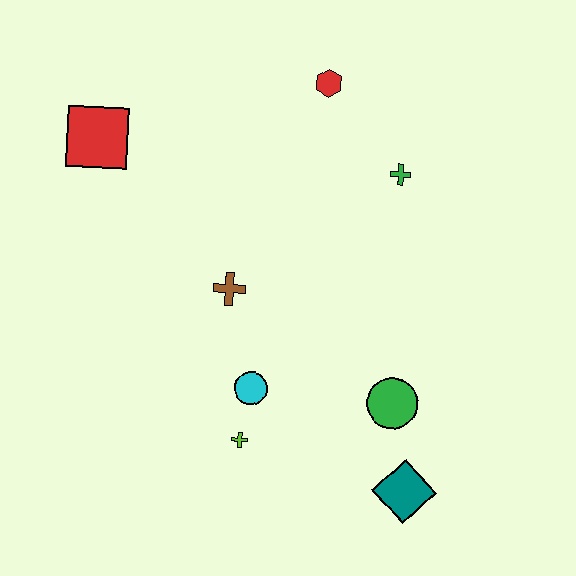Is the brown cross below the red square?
Yes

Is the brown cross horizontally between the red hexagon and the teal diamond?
No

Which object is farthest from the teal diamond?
The red square is farthest from the teal diamond.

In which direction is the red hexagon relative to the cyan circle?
The red hexagon is above the cyan circle.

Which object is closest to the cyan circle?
The lime cross is closest to the cyan circle.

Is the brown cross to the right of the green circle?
No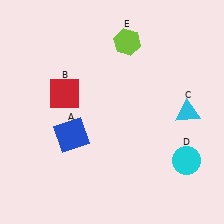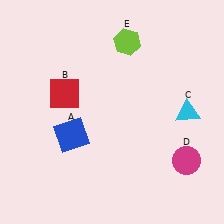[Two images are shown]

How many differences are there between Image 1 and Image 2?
There is 1 difference between the two images.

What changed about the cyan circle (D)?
In Image 1, D is cyan. In Image 2, it changed to magenta.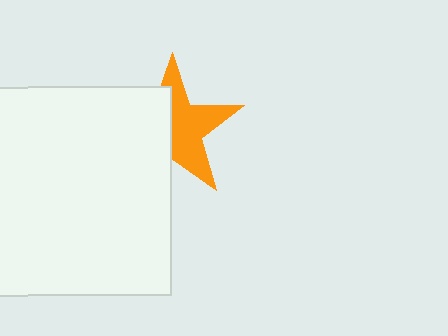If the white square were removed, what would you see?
You would see the complete orange star.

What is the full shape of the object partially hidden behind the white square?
The partially hidden object is an orange star.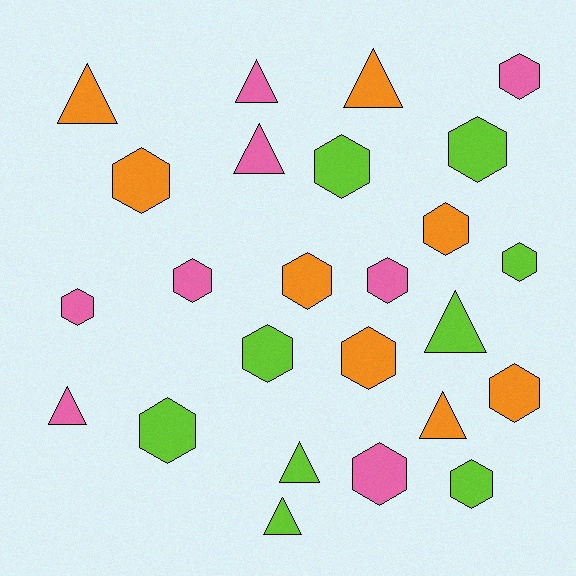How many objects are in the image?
There are 25 objects.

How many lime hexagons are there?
There are 6 lime hexagons.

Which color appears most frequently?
Lime, with 9 objects.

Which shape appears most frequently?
Hexagon, with 16 objects.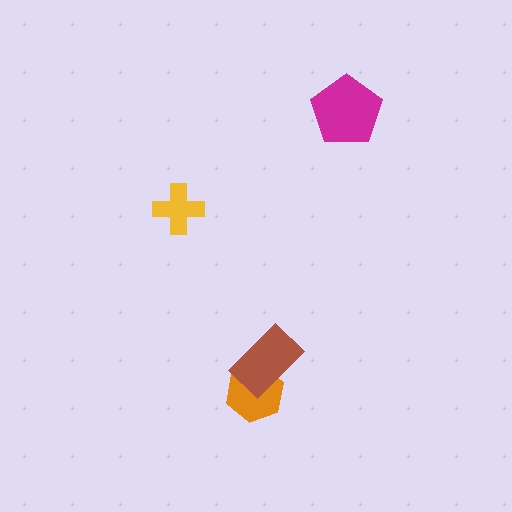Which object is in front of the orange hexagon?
The brown rectangle is in front of the orange hexagon.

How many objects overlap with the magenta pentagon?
0 objects overlap with the magenta pentagon.